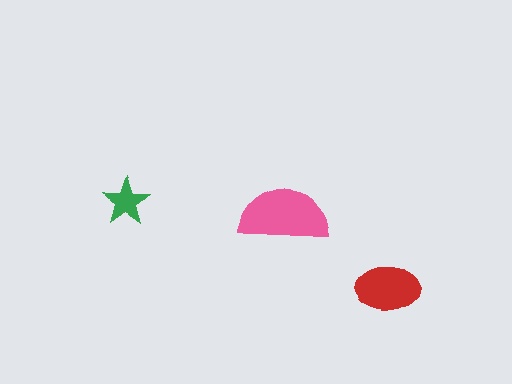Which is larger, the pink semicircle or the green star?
The pink semicircle.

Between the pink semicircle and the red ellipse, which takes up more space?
The pink semicircle.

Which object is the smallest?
The green star.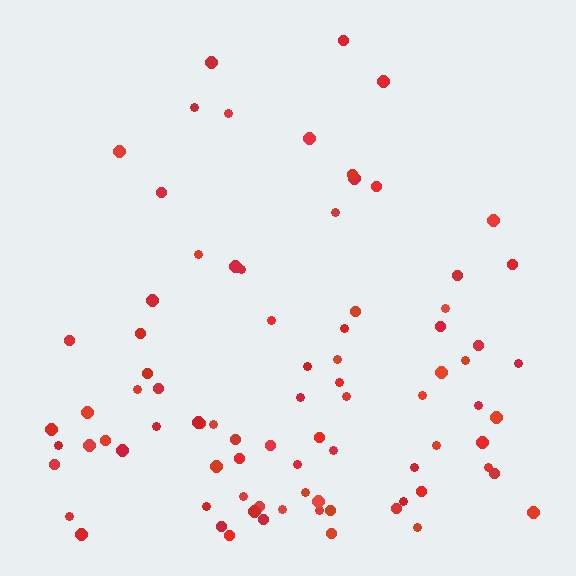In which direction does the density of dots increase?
From top to bottom, with the bottom side densest.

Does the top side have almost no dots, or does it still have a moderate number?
Still a moderate number, just noticeably fewer than the bottom.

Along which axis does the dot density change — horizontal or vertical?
Vertical.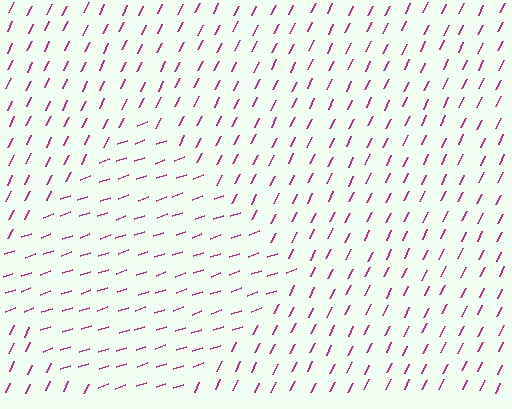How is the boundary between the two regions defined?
The boundary is defined purely by a change in line orientation (approximately 45 degrees difference). All lines are the same color and thickness.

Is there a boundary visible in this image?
Yes, there is a texture boundary formed by a change in line orientation.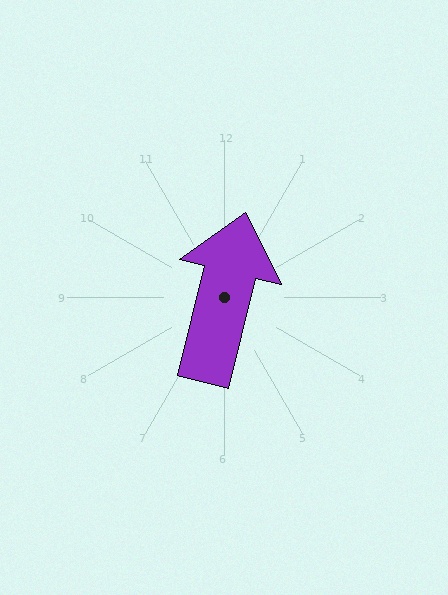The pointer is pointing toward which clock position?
Roughly 12 o'clock.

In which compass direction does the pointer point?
North.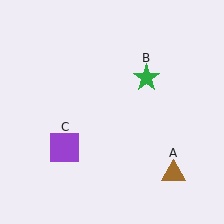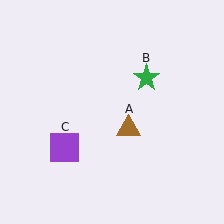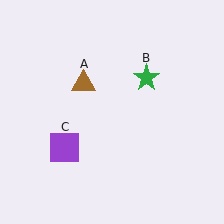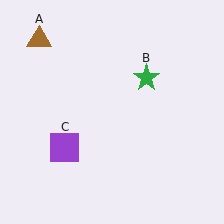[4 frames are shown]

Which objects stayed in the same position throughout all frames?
Green star (object B) and purple square (object C) remained stationary.